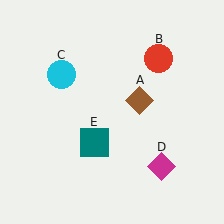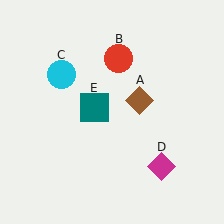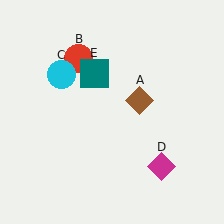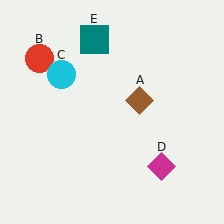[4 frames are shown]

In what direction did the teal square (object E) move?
The teal square (object E) moved up.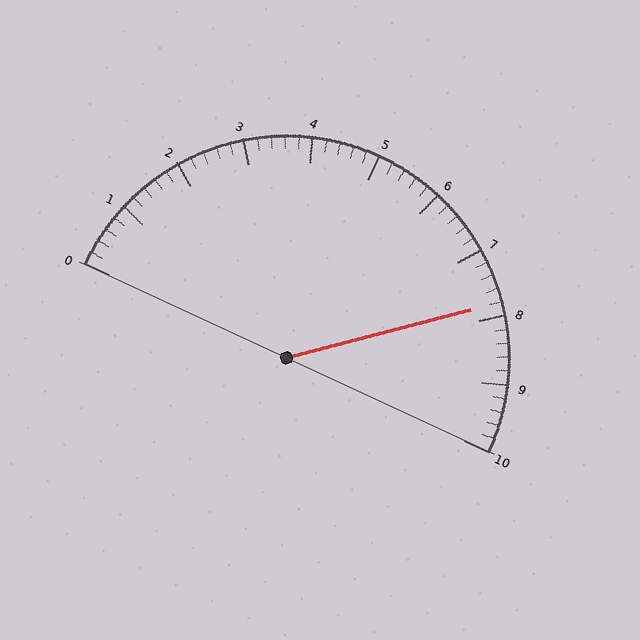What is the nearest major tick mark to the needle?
The nearest major tick mark is 8.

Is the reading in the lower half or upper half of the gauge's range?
The reading is in the upper half of the range (0 to 10).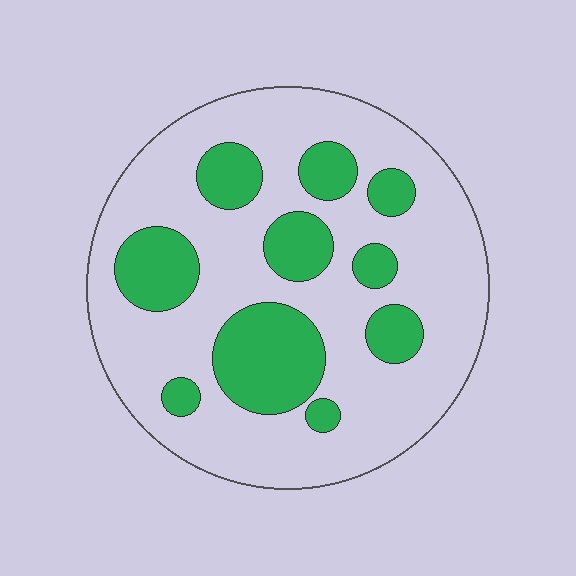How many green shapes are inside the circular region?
10.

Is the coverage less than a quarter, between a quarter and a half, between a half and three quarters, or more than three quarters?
Between a quarter and a half.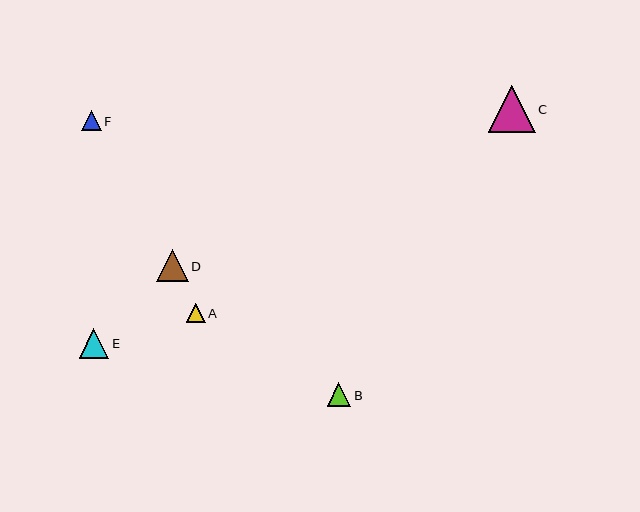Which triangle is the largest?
Triangle C is the largest with a size of approximately 47 pixels.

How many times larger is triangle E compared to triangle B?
Triangle E is approximately 1.2 times the size of triangle B.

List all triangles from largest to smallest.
From largest to smallest: C, D, E, B, F, A.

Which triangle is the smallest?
Triangle A is the smallest with a size of approximately 19 pixels.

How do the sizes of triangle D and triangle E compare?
Triangle D and triangle E are approximately the same size.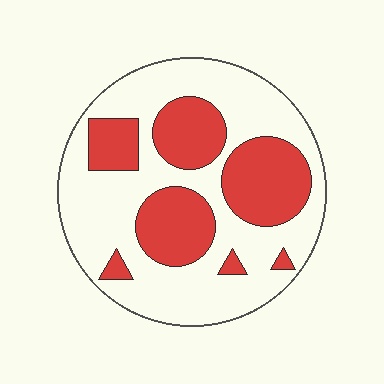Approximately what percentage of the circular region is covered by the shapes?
Approximately 35%.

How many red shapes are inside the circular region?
7.